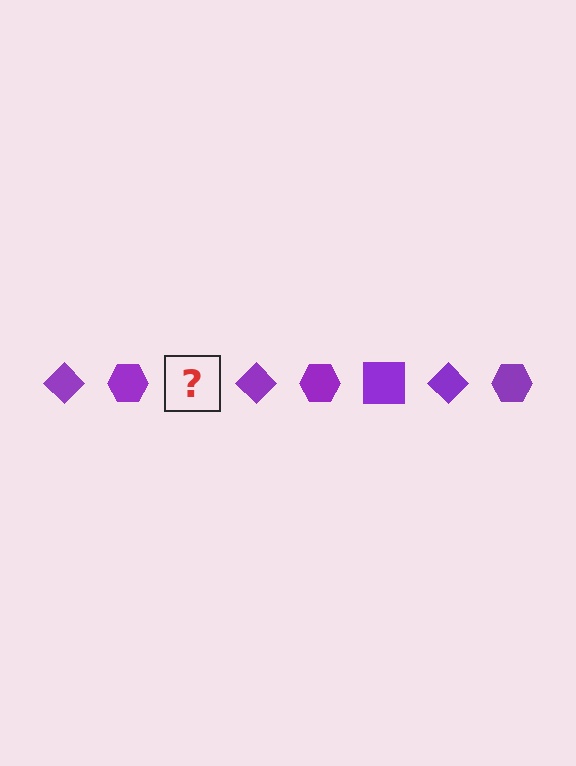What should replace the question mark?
The question mark should be replaced with a purple square.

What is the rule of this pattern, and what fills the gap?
The rule is that the pattern cycles through diamond, hexagon, square shapes in purple. The gap should be filled with a purple square.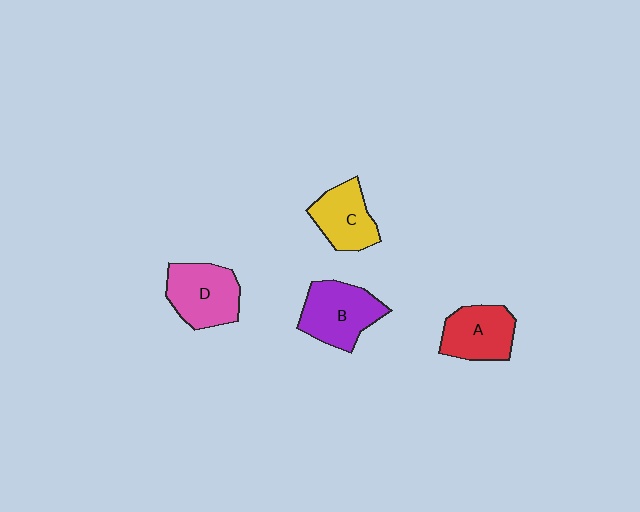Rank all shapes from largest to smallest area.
From largest to smallest: B (purple), D (pink), A (red), C (yellow).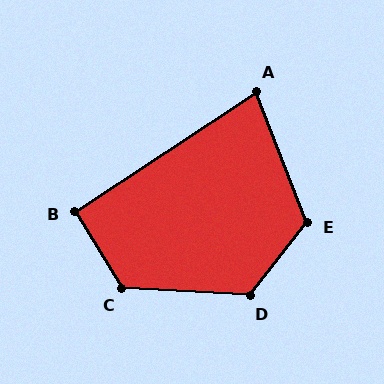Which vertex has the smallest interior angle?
A, at approximately 78 degrees.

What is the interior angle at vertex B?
Approximately 92 degrees (approximately right).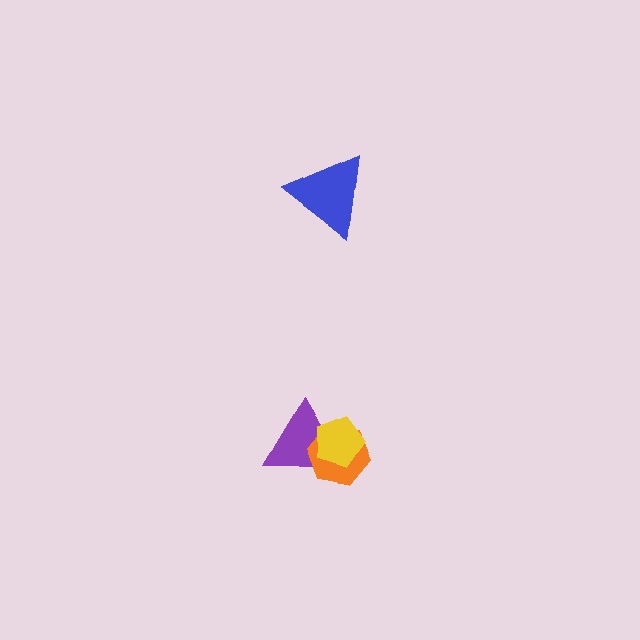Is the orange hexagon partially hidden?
Yes, it is partially covered by another shape.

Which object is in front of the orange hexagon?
The yellow pentagon is in front of the orange hexagon.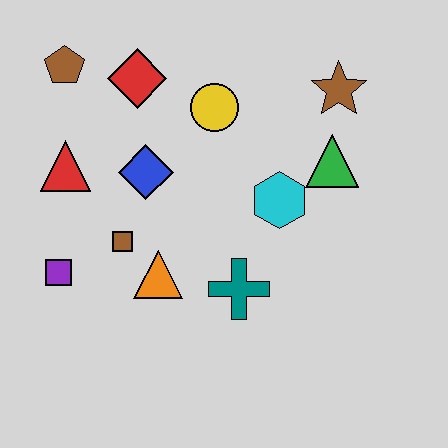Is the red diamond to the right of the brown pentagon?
Yes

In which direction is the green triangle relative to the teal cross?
The green triangle is above the teal cross.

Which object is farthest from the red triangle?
The brown star is farthest from the red triangle.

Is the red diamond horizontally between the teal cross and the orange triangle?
No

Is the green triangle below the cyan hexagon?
No